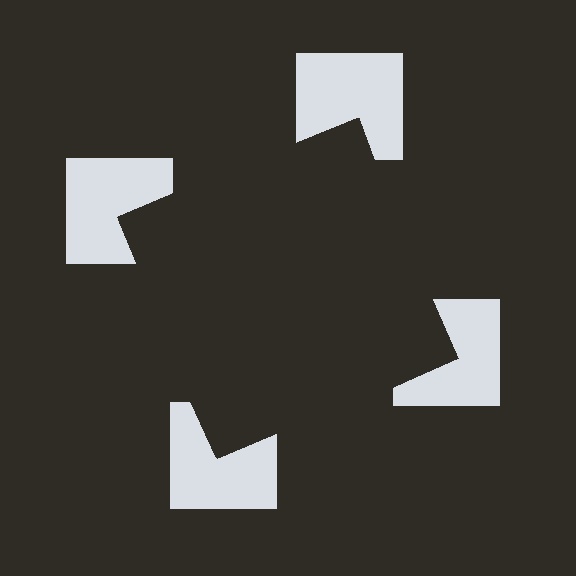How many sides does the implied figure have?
4 sides.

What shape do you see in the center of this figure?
An illusory square — its edges are inferred from the aligned wedge cuts in the notched squares, not physically drawn.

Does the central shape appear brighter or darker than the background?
It typically appears slightly darker than the background, even though no actual brightness change is drawn.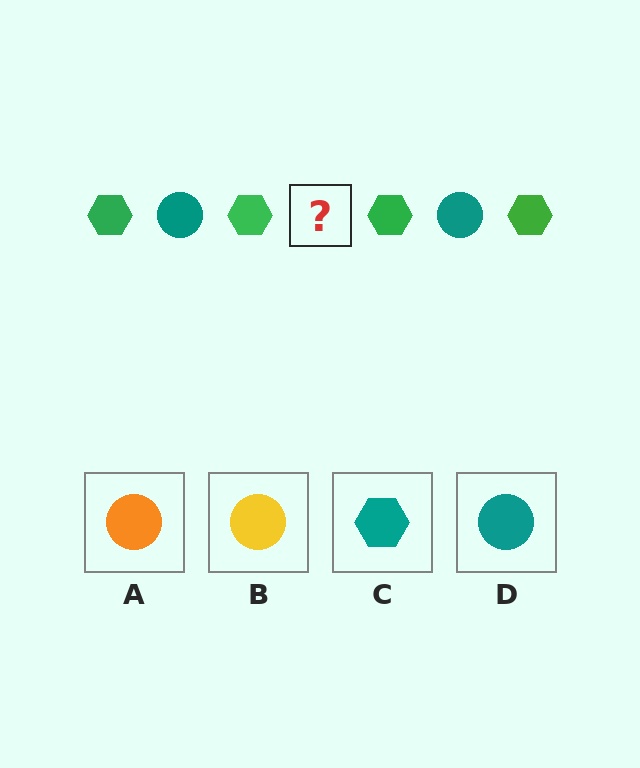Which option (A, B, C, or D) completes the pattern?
D.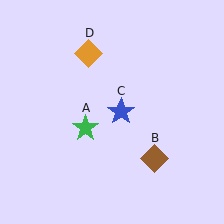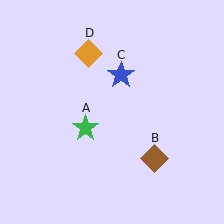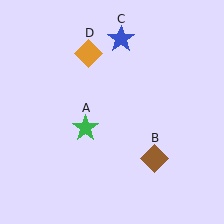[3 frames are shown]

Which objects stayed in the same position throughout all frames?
Green star (object A) and brown diamond (object B) and orange diamond (object D) remained stationary.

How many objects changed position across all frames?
1 object changed position: blue star (object C).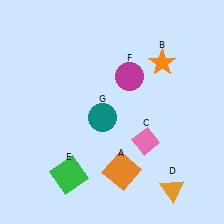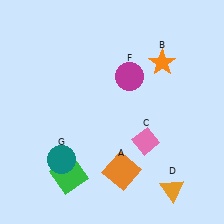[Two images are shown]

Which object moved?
The teal circle (G) moved down.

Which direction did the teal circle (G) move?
The teal circle (G) moved down.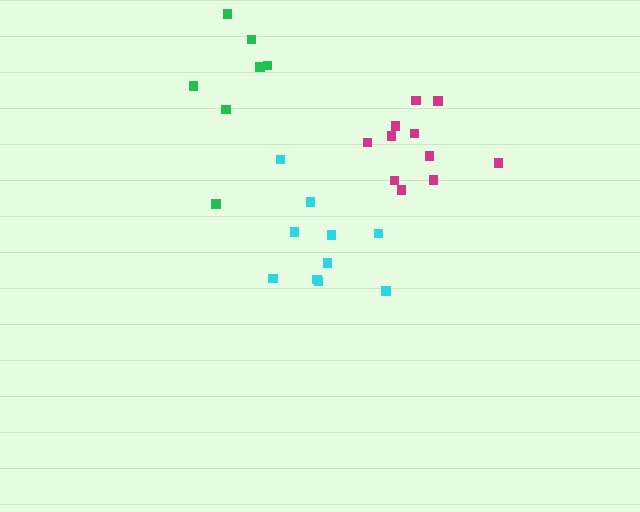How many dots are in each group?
Group 1: 7 dots, Group 2: 10 dots, Group 3: 11 dots (28 total).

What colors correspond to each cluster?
The clusters are colored: green, cyan, magenta.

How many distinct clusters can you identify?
There are 3 distinct clusters.